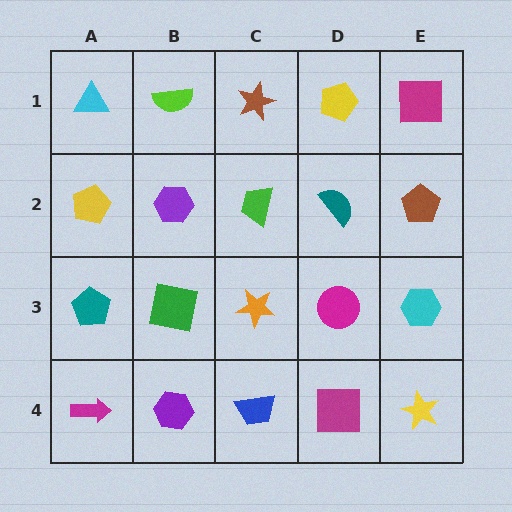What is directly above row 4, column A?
A teal pentagon.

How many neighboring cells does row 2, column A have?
3.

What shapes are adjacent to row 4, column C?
An orange star (row 3, column C), a purple hexagon (row 4, column B), a magenta square (row 4, column D).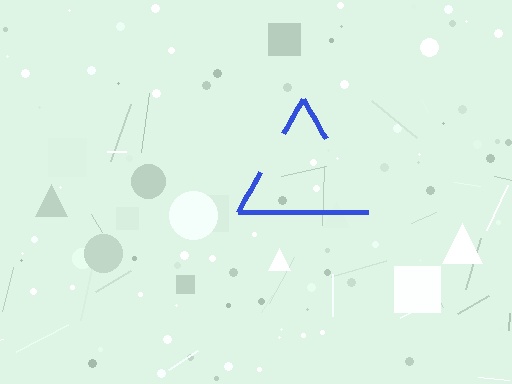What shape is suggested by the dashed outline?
The dashed outline suggests a triangle.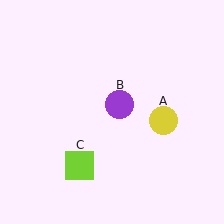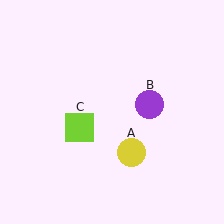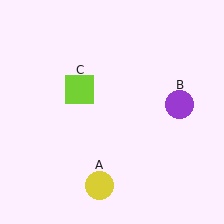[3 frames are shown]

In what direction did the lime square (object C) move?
The lime square (object C) moved up.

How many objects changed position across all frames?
3 objects changed position: yellow circle (object A), purple circle (object B), lime square (object C).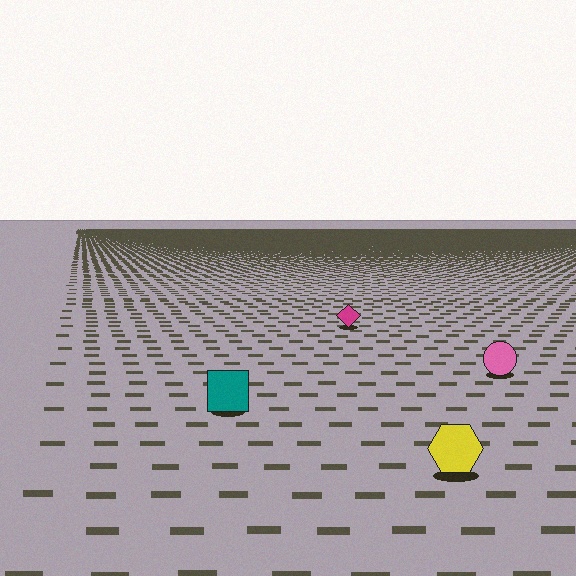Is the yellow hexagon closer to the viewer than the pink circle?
Yes. The yellow hexagon is closer — you can tell from the texture gradient: the ground texture is coarser near it.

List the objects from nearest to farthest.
From nearest to farthest: the yellow hexagon, the teal square, the pink circle, the magenta diamond.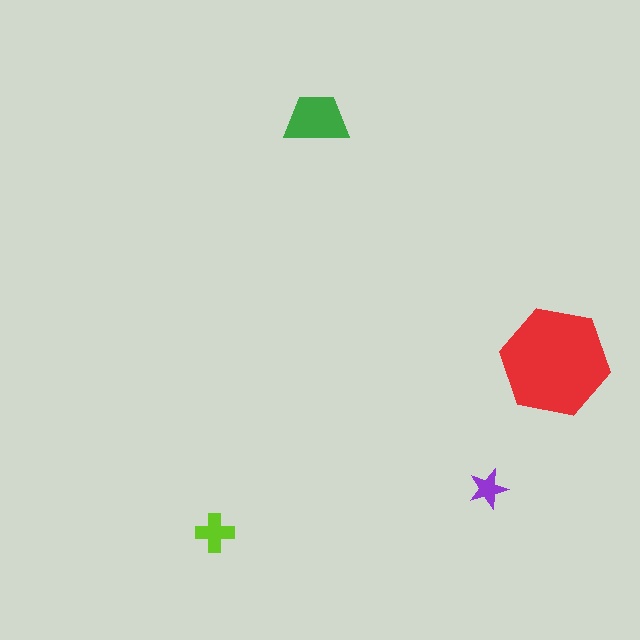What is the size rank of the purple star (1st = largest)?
4th.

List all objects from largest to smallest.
The red hexagon, the green trapezoid, the lime cross, the purple star.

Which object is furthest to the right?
The red hexagon is rightmost.